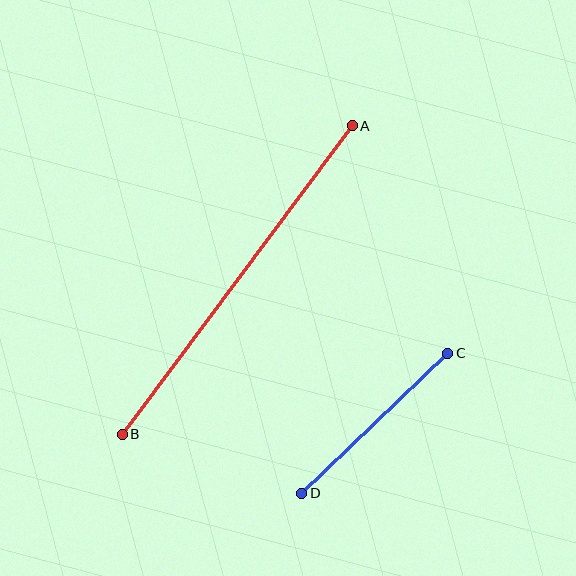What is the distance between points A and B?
The distance is approximately 384 pixels.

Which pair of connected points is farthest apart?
Points A and B are farthest apart.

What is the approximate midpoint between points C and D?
The midpoint is at approximately (375, 423) pixels.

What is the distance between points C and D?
The distance is approximately 202 pixels.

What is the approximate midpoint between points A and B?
The midpoint is at approximately (237, 280) pixels.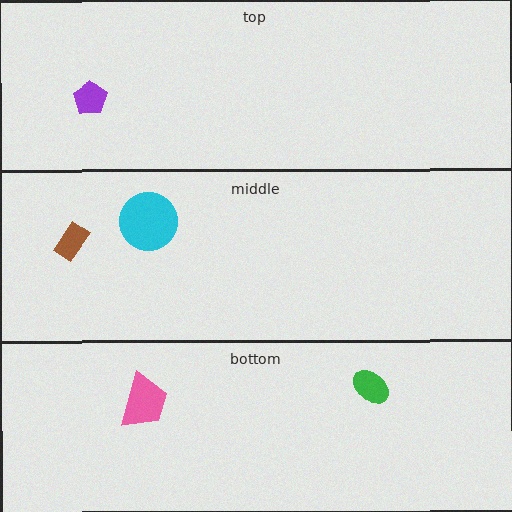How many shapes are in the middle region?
2.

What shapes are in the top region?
The purple pentagon.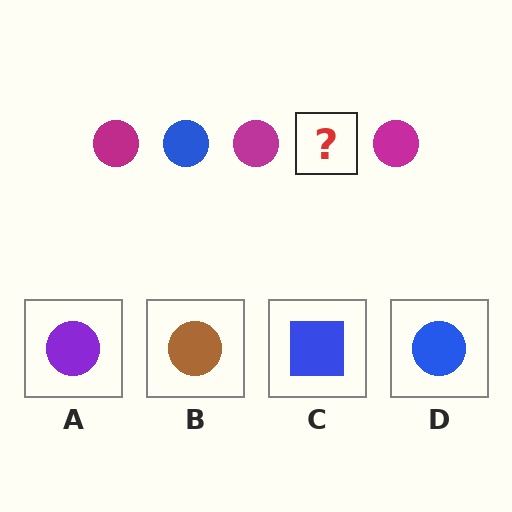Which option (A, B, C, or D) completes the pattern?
D.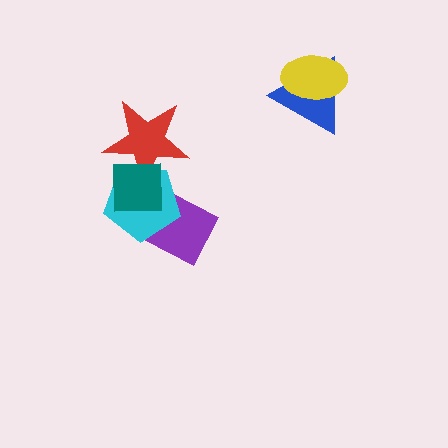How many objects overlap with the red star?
2 objects overlap with the red star.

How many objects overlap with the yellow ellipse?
1 object overlaps with the yellow ellipse.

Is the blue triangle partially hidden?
Yes, it is partially covered by another shape.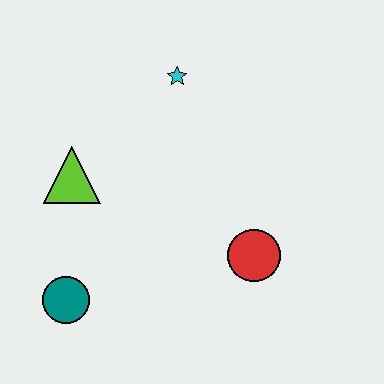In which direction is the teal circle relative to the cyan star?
The teal circle is below the cyan star.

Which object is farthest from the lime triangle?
The red circle is farthest from the lime triangle.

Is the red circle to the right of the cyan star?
Yes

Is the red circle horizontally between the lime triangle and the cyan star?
No